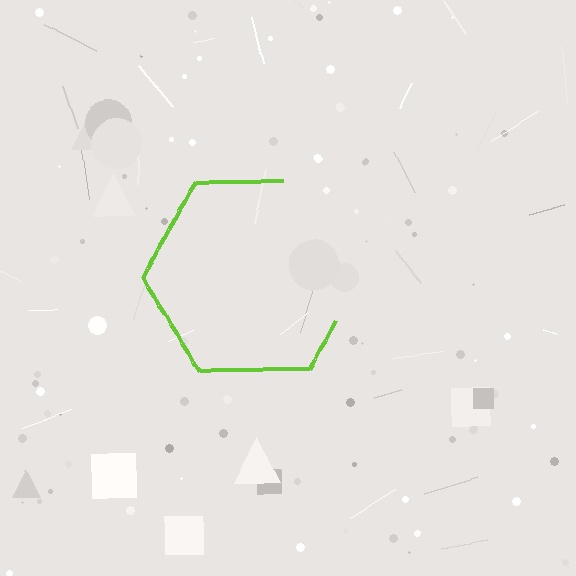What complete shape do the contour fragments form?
The contour fragments form a hexagon.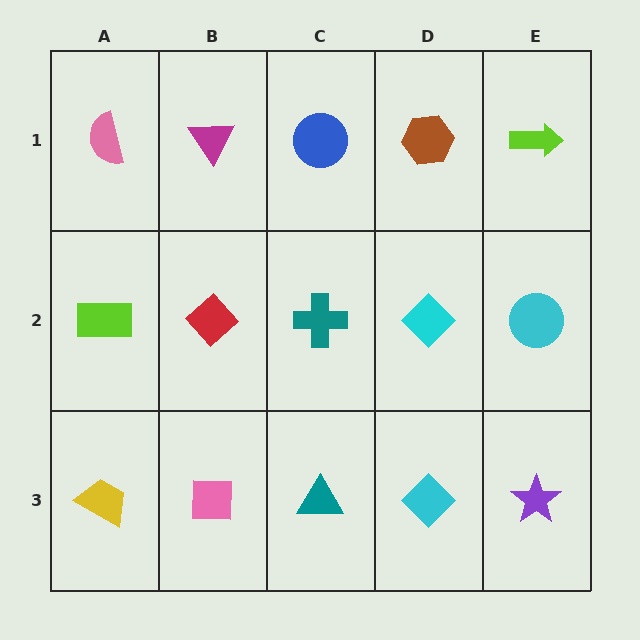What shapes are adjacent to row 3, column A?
A lime rectangle (row 2, column A), a pink square (row 3, column B).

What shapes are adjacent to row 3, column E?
A cyan circle (row 2, column E), a cyan diamond (row 3, column D).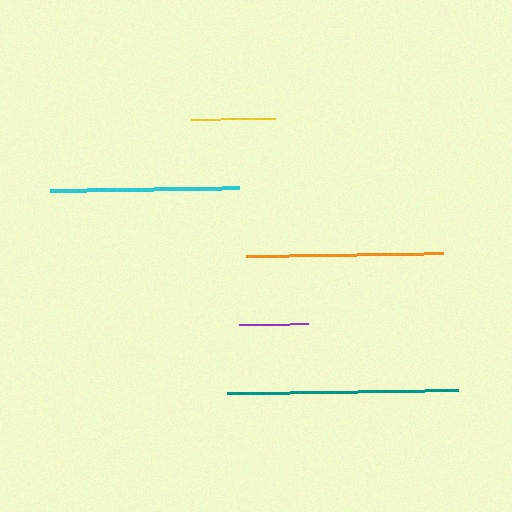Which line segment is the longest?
The teal line is the longest at approximately 230 pixels.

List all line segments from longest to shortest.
From longest to shortest: teal, orange, cyan, yellow, purple.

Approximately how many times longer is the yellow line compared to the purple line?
The yellow line is approximately 1.2 times the length of the purple line.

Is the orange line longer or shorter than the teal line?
The teal line is longer than the orange line.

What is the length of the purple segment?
The purple segment is approximately 69 pixels long.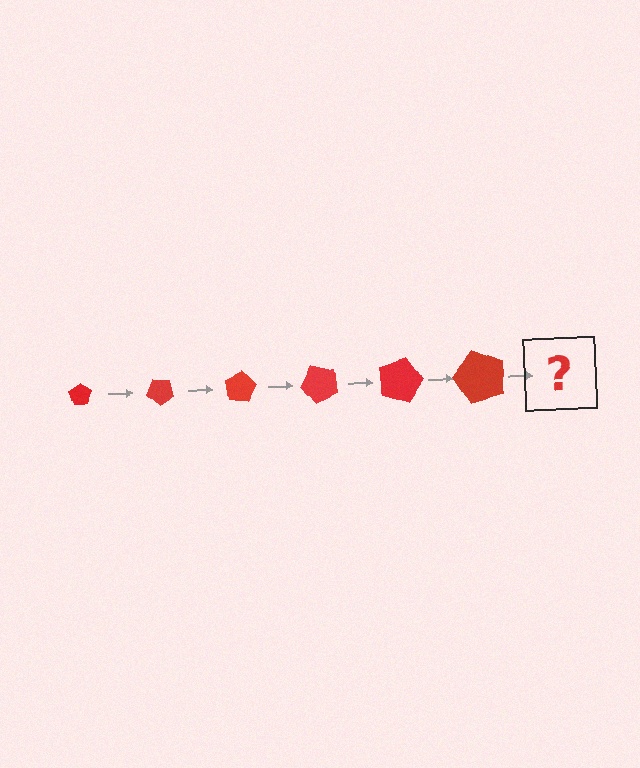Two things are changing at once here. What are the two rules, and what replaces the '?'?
The two rules are that the pentagon grows larger each step and it rotates 40 degrees each step. The '?' should be a pentagon, larger than the previous one and rotated 240 degrees from the start.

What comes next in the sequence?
The next element should be a pentagon, larger than the previous one and rotated 240 degrees from the start.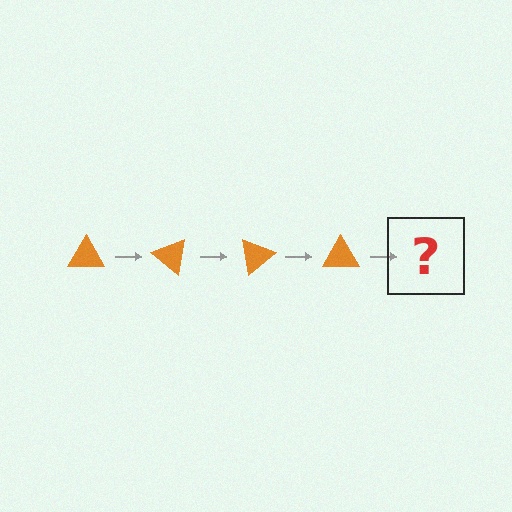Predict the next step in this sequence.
The next step is an orange triangle rotated 160 degrees.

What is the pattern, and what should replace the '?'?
The pattern is that the triangle rotates 40 degrees each step. The '?' should be an orange triangle rotated 160 degrees.